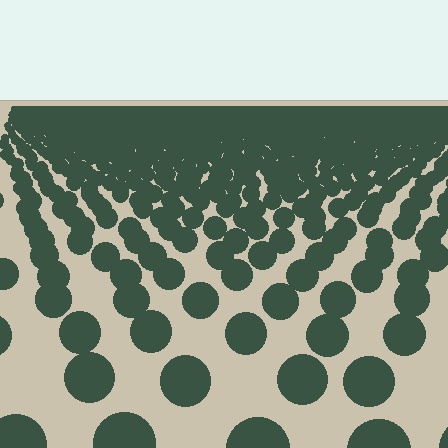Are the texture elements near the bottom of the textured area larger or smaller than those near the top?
Larger. Near the bottom, elements are closer to the viewer and appear at a bigger on-screen size.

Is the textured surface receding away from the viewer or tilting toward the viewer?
The surface is receding away from the viewer. Texture elements get smaller and denser toward the top.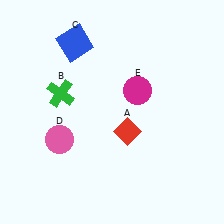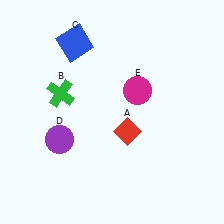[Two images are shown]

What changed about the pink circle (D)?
In Image 1, D is pink. In Image 2, it changed to purple.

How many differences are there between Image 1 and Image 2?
There is 1 difference between the two images.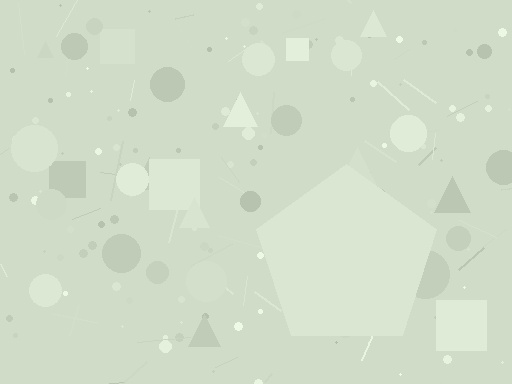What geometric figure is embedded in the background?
A pentagon is embedded in the background.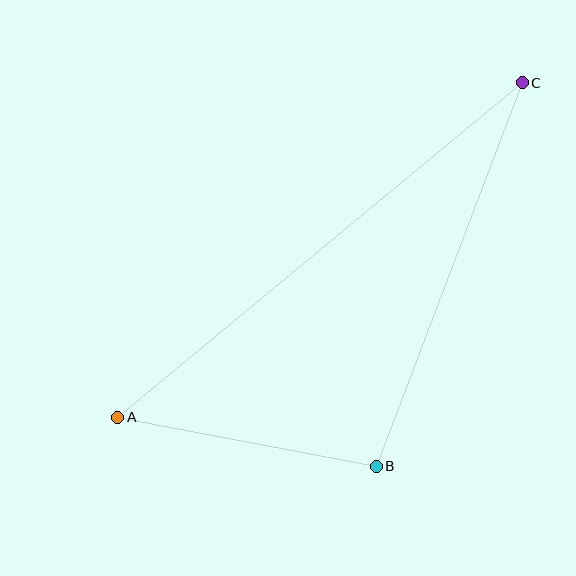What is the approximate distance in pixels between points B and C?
The distance between B and C is approximately 410 pixels.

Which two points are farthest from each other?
Points A and C are farthest from each other.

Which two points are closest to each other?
Points A and B are closest to each other.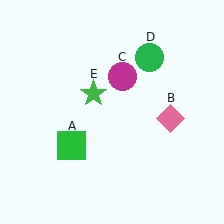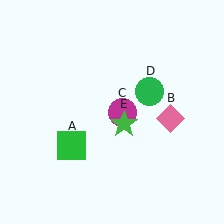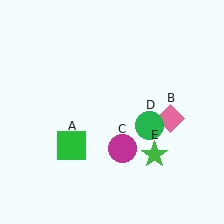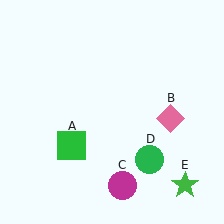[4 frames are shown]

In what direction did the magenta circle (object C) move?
The magenta circle (object C) moved down.